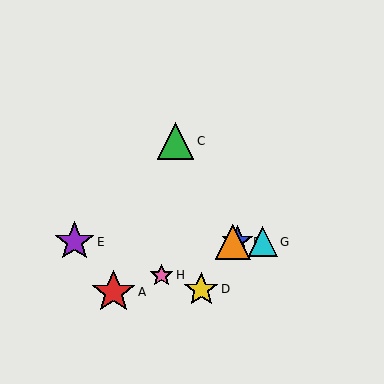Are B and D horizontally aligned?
No, B is at y≈242 and D is at y≈289.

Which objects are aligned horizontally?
Objects B, E, F, G are aligned horizontally.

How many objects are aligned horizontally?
4 objects (B, E, F, G) are aligned horizontally.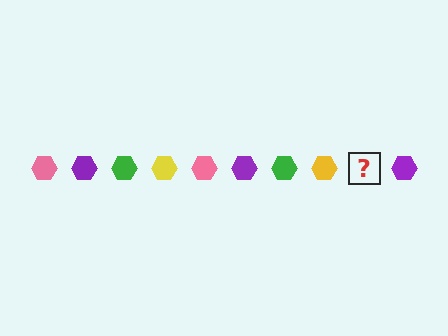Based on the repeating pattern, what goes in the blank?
The blank should be a pink hexagon.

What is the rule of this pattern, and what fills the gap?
The rule is that the pattern cycles through pink, purple, green, yellow hexagons. The gap should be filled with a pink hexagon.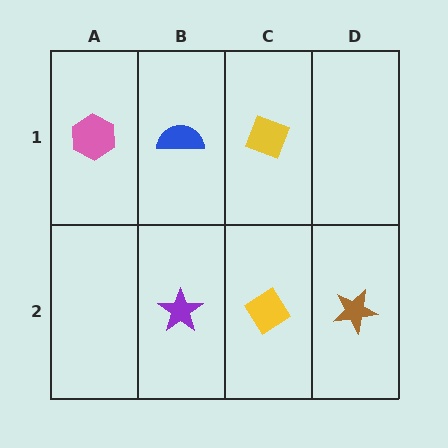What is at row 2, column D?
A brown star.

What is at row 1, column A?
A pink hexagon.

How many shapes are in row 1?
3 shapes.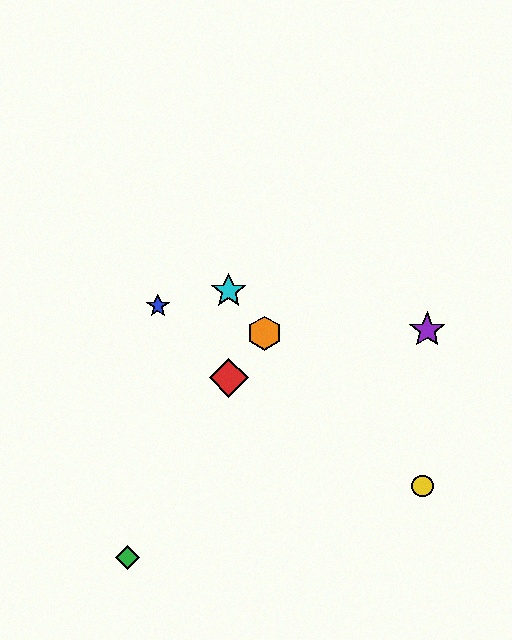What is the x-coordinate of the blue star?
The blue star is at x≈158.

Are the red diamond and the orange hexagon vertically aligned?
No, the red diamond is at x≈229 and the orange hexagon is at x≈264.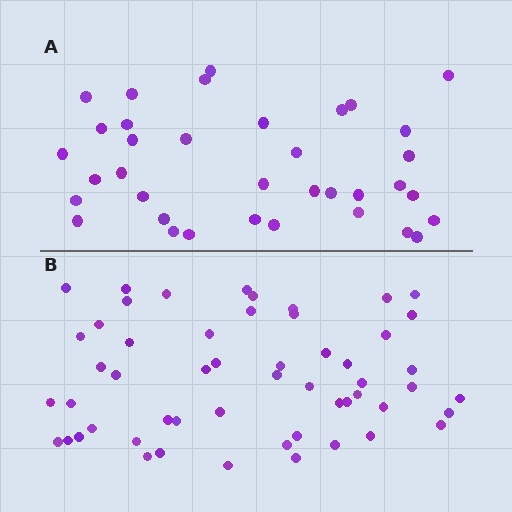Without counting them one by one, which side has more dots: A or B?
Region B (the bottom region) has more dots.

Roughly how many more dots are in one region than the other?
Region B has approximately 20 more dots than region A.